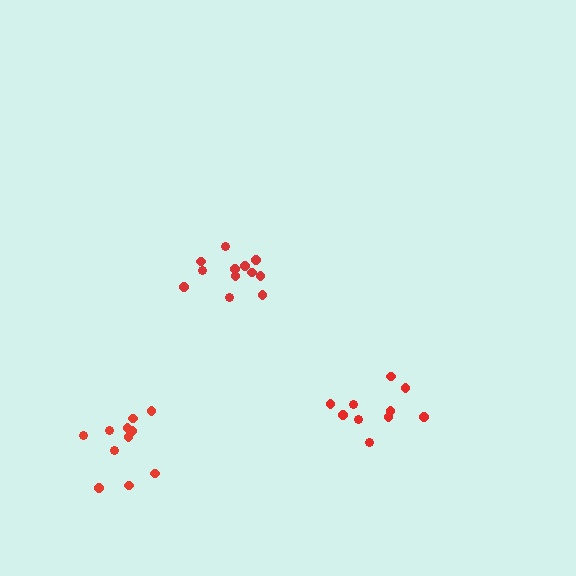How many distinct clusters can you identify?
There are 3 distinct clusters.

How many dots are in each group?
Group 1: 12 dots, Group 2: 11 dots, Group 3: 10 dots (33 total).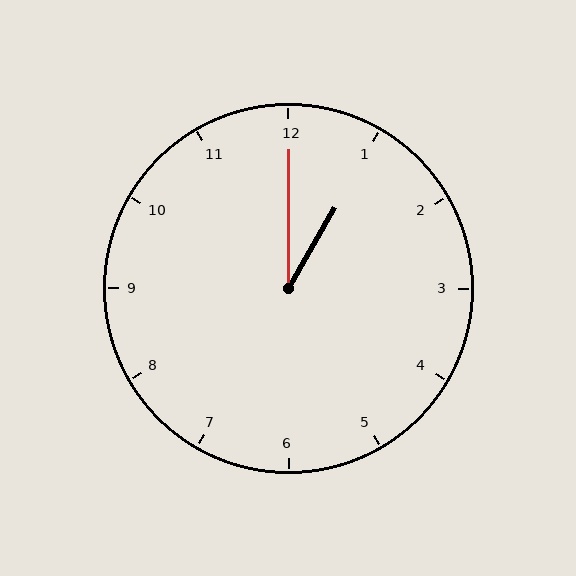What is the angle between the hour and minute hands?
Approximately 30 degrees.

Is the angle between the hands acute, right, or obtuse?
It is acute.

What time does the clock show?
1:00.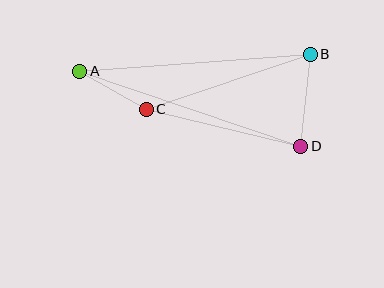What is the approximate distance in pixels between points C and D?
The distance between C and D is approximately 159 pixels.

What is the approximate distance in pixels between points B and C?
The distance between B and C is approximately 173 pixels.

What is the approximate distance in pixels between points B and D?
The distance between B and D is approximately 93 pixels.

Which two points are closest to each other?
Points A and C are closest to each other.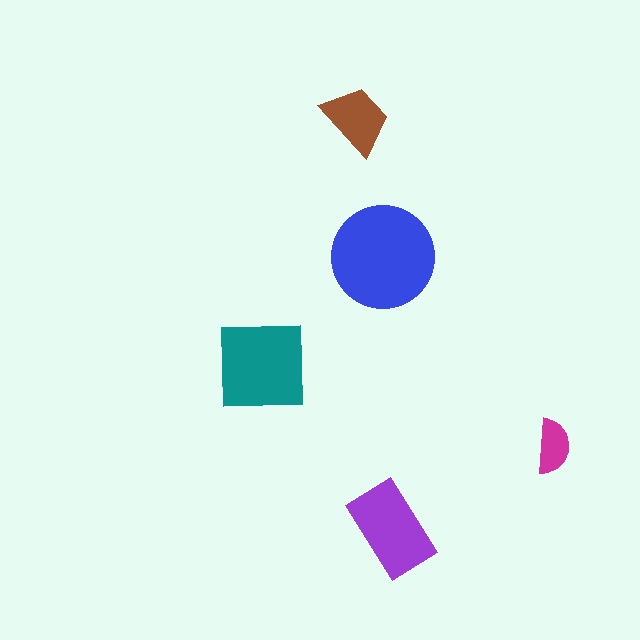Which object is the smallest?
The magenta semicircle.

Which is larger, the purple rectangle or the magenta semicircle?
The purple rectangle.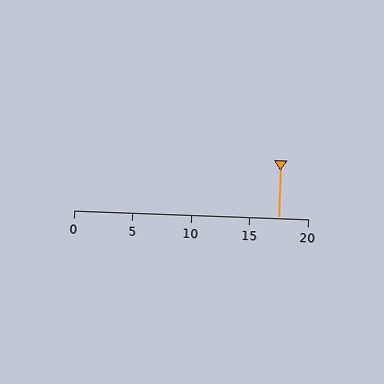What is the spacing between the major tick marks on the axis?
The major ticks are spaced 5 apart.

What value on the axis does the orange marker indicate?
The marker indicates approximately 17.5.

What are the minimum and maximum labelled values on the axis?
The axis runs from 0 to 20.